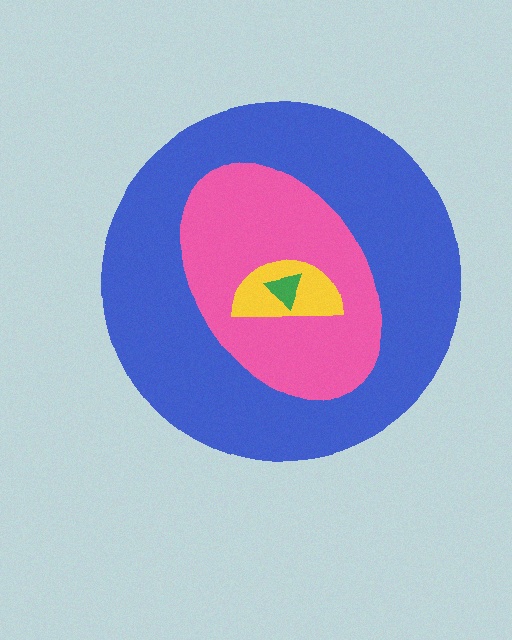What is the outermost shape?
The blue circle.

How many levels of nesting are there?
4.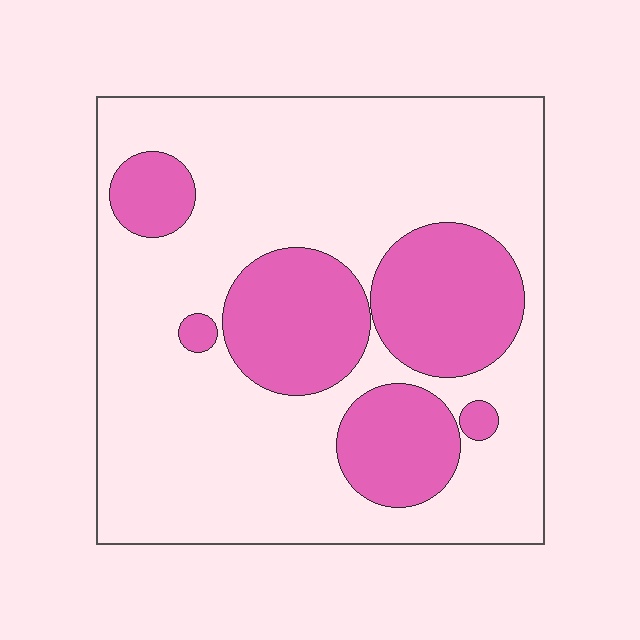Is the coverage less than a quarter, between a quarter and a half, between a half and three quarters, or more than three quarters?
Between a quarter and a half.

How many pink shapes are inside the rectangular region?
6.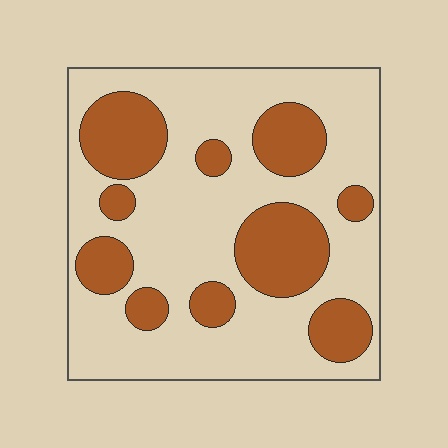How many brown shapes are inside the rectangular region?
10.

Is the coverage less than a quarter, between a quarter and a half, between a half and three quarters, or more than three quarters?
Between a quarter and a half.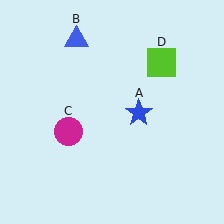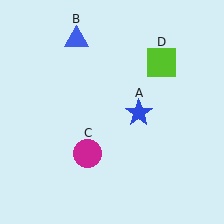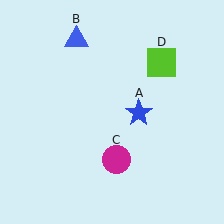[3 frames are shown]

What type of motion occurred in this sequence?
The magenta circle (object C) rotated counterclockwise around the center of the scene.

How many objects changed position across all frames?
1 object changed position: magenta circle (object C).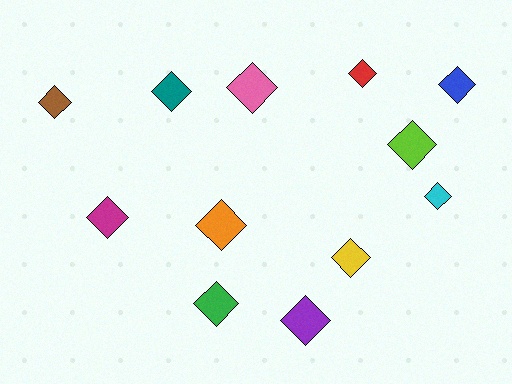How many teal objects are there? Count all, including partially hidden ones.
There is 1 teal object.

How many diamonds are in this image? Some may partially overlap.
There are 12 diamonds.